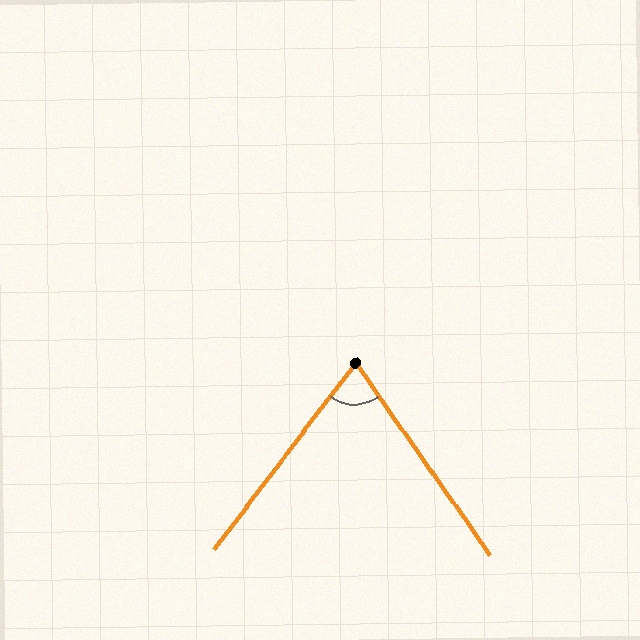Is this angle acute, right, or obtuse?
It is acute.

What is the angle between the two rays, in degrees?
Approximately 72 degrees.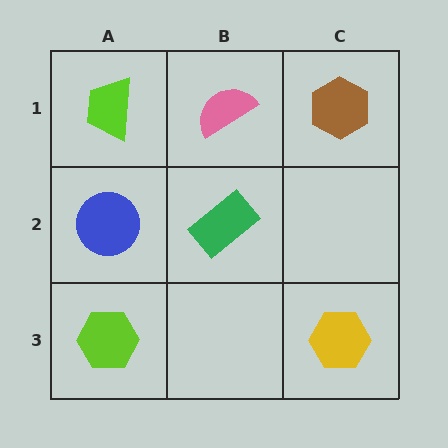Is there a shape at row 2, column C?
No, that cell is empty.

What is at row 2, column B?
A green rectangle.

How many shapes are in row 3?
2 shapes.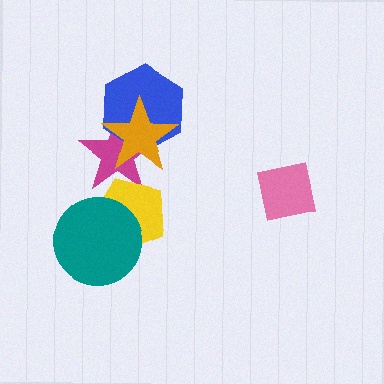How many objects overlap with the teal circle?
1 object overlaps with the teal circle.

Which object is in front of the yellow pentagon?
The teal circle is in front of the yellow pentagon.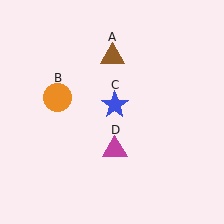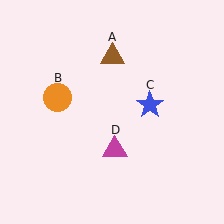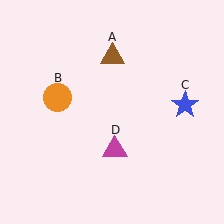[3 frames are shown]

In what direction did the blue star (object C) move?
The blue star (object C) moved right.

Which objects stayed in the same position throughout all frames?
Brown triangle (object A) and orange circle (object B) and magenta triangle (object D) remained stationary.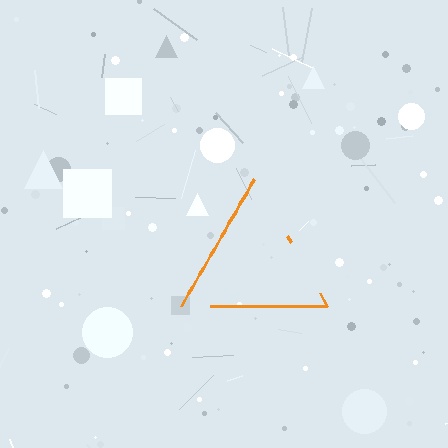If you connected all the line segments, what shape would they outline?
They would outline a triangle.